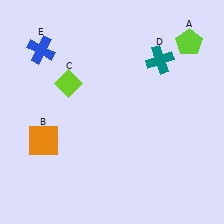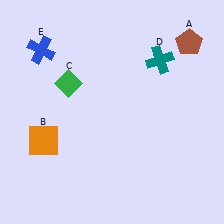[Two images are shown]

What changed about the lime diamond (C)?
In Image 1, C is lime. In Image 2, it changed to green.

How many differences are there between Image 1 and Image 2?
There are 2 differences between the two images.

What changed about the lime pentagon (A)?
In Image 1, A is lime. In Image 2, it changed to brown.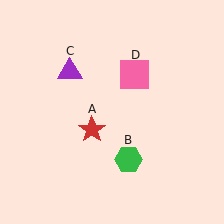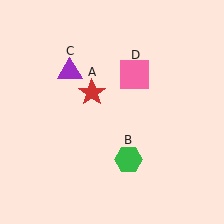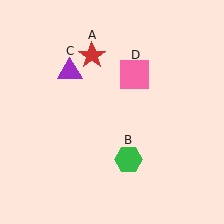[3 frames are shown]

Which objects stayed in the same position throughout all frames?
Green hexagon (object B) and purple triangle (object C) and pink square (object D) remained stationary.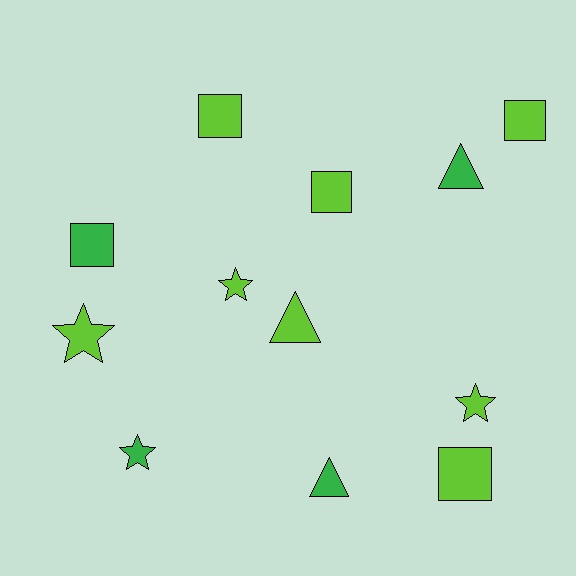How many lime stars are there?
There are 3 lime stars.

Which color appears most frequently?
Lime, with 8 objects.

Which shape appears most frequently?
Square, with 5 objects.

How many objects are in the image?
There are 12 objects.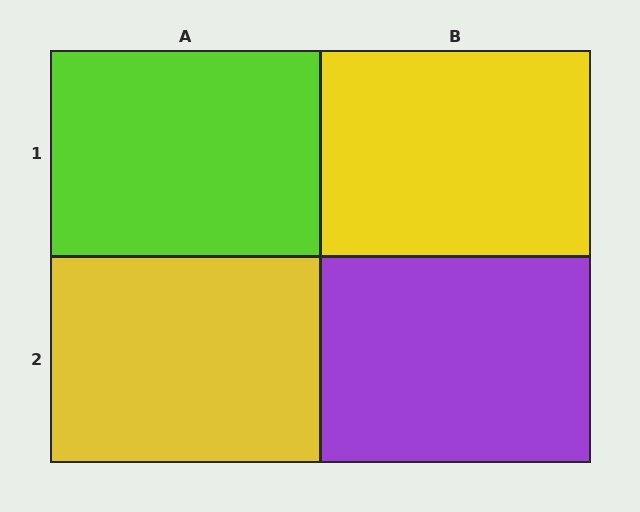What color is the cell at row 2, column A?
Yellow.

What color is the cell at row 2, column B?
Purple.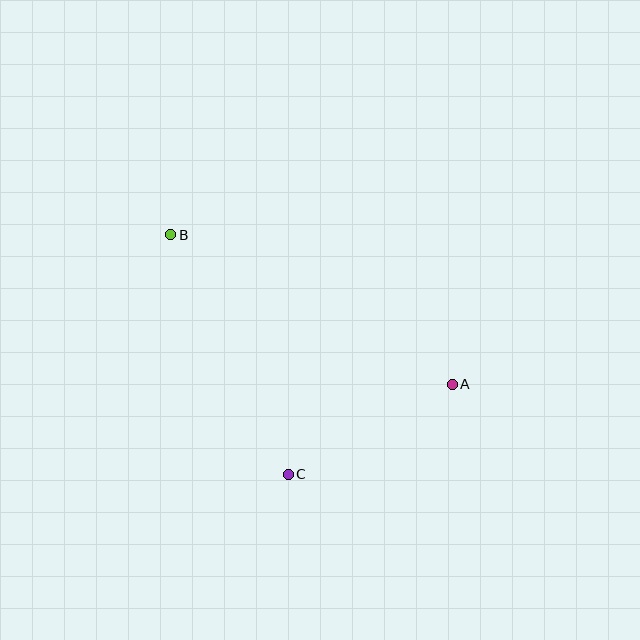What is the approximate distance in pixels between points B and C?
The distance between B and C is approximately 267 pixels.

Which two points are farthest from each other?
Points A and B are farthest from each other.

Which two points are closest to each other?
Points A and C are closest to each other.